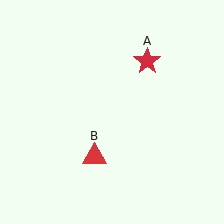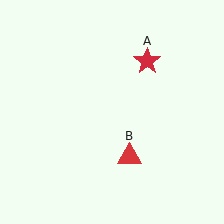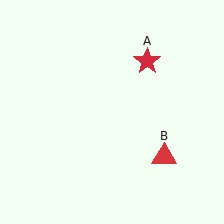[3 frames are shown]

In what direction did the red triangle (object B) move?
The red triangle (object B) moved right.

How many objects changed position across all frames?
1 object changed position: red triangle (object B).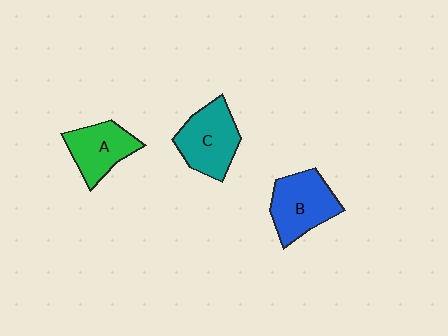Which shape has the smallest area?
Shape A (green).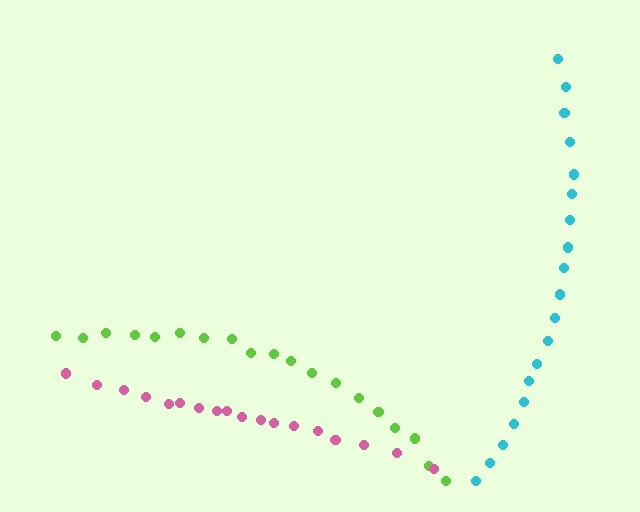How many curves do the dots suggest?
There are 3 distinct paths.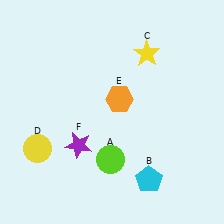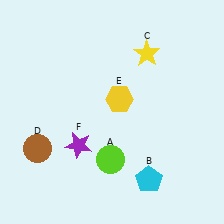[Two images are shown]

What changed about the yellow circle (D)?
In Image 1, D is yellow. In Image 2, it changed to brown.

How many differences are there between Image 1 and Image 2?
There are 2 differences between the two images.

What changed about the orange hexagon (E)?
In Image 1, E is orange. In Image 2, it changed to yellow.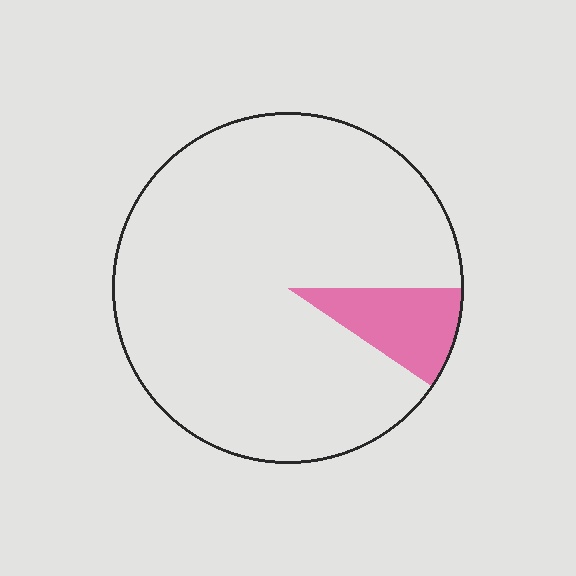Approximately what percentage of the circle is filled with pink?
Approximately 10%.